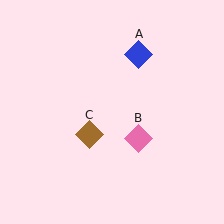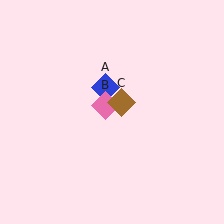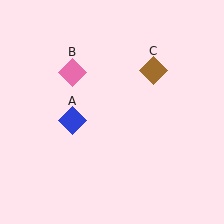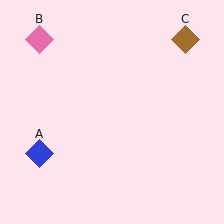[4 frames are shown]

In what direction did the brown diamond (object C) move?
The brown diamond (object C) moved up and to the right.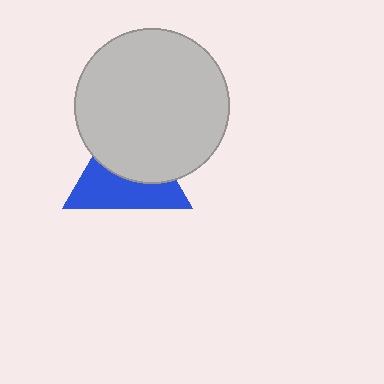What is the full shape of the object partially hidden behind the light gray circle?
The partially hidden object is a blue triangle.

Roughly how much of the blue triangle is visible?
About half of it is visible (roughly 50%).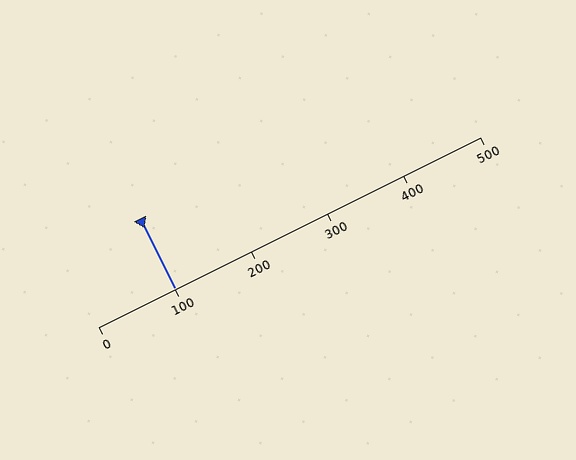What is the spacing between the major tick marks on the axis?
The major ticks are spaced 100 apart.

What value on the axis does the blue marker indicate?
The marker indicates approximately 100.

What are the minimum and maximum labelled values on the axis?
The axis runs from 0 to 500.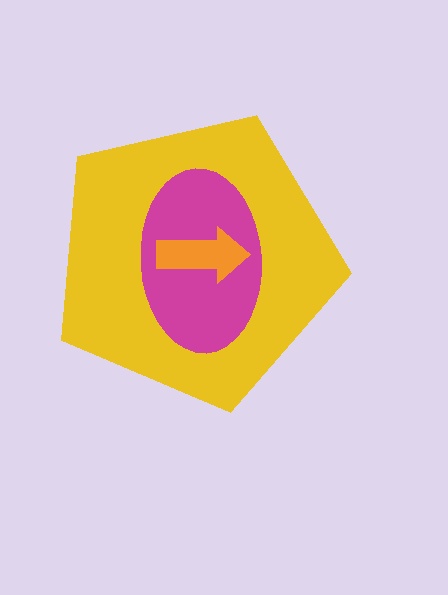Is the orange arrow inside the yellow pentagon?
Yes.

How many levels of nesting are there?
3.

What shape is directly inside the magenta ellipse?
The orange arrow.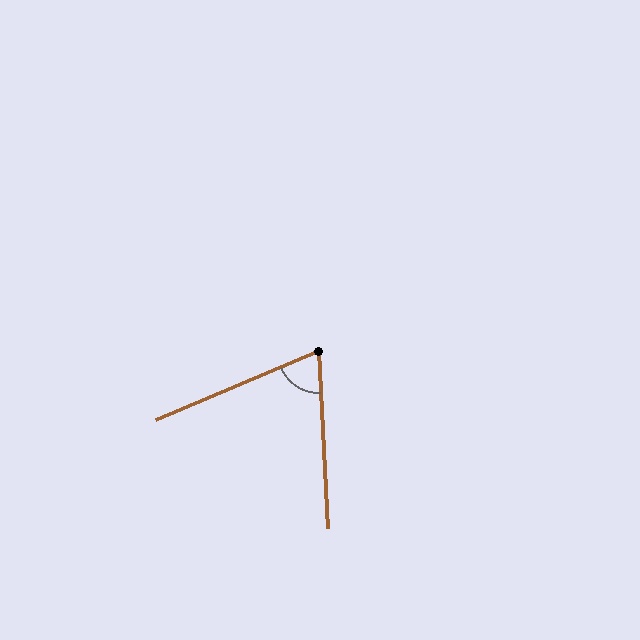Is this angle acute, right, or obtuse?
It is acute.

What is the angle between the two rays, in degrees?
Approximately 70 degrees.